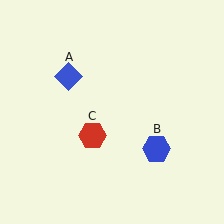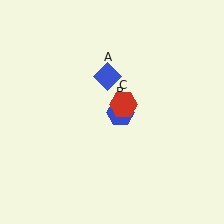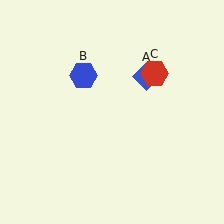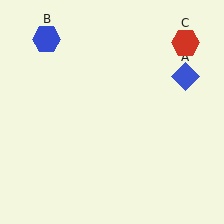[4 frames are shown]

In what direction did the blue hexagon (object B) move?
The blue hexagon (object B) moved up and to the left.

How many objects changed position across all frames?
3 objects changed position: blue diamond (object A), blue hexagon (object B), red hexagon (object C).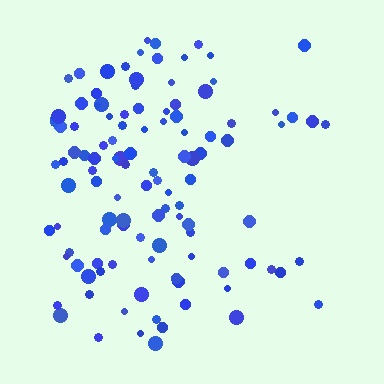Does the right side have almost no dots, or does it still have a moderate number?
Still a moderate number, just noticeably fewer than the left.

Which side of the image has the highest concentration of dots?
The left.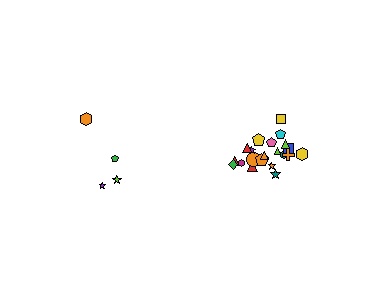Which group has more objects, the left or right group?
The right group.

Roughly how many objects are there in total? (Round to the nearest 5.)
Roughly 25 objects in total.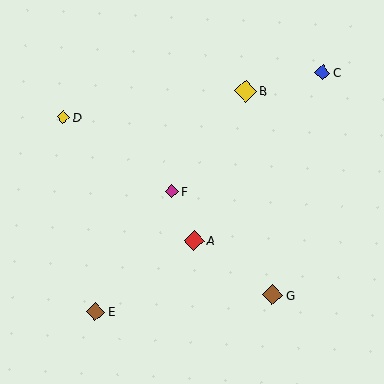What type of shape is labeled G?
Shape G is a brown diamond.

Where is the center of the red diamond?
The center of the red diamond is at (194, 241).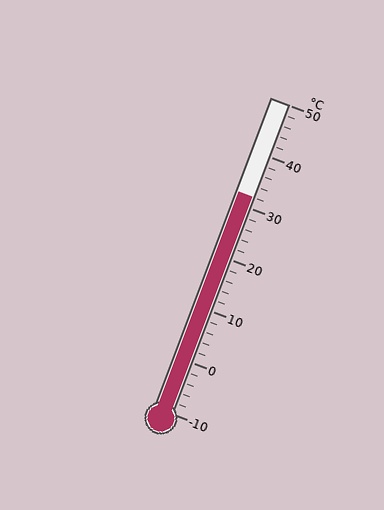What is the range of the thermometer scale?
The thermometer scale ranges from -10°C to 50°C.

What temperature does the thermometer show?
The thermometer shows approximately 32°C.